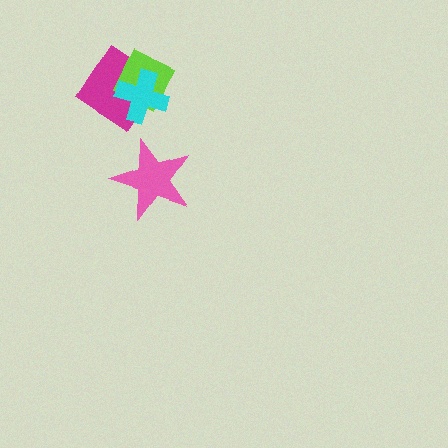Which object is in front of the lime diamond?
The cyan cross is in front of the lime diamond.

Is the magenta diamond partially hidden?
Yes, it is partially covered by another shape.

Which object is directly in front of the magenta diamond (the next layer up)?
The lime diamond is directly in front of the magenta diamond.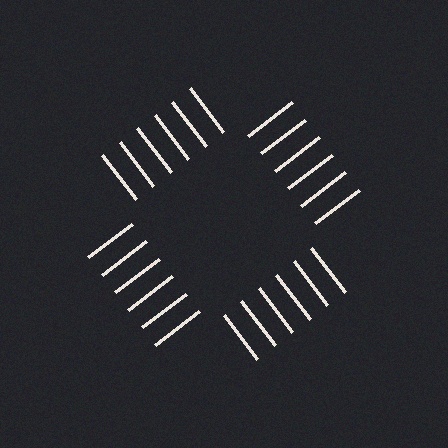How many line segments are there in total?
24 — 6 along each of the 4 edges.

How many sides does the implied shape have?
4 sides — the line-ends trace a square.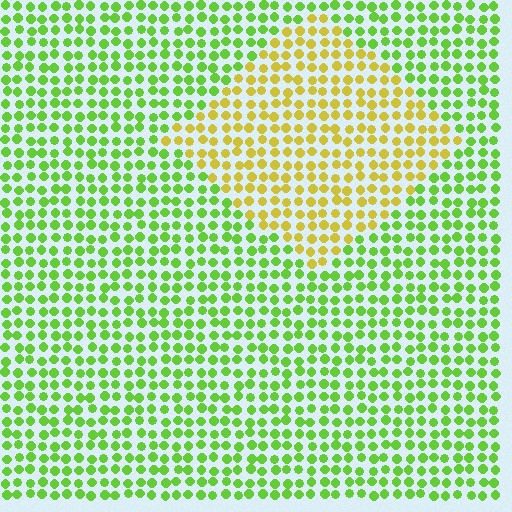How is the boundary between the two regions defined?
The boundary is defined purely by a slight shift in hue (about 47 degrees). Spacing, size, and orientation are identical on both sides.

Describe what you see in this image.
The image is filled with small lime elements in a uniform arrangement. A diamond-shaped region is visible where the elements are tinted to a slightly different hue, forming a subtle color boundary.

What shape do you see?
I see a diamond.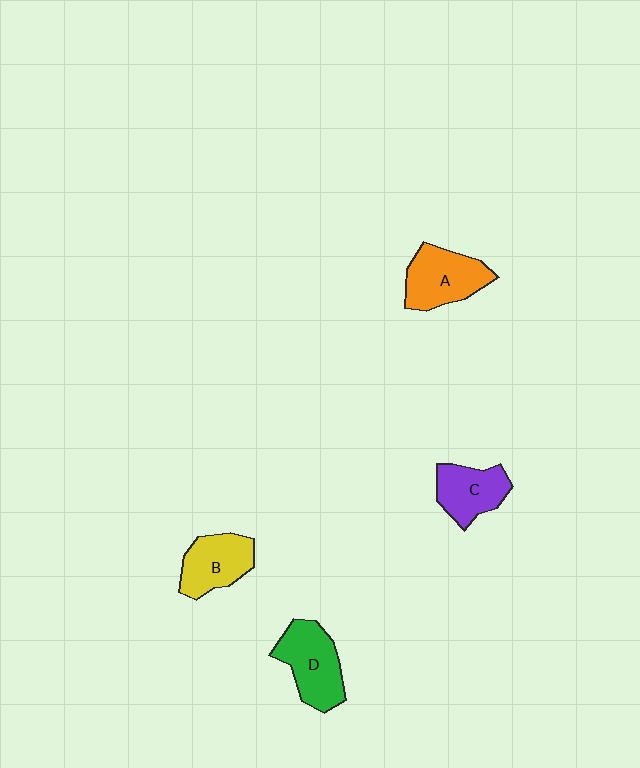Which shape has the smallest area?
Shape C (purple).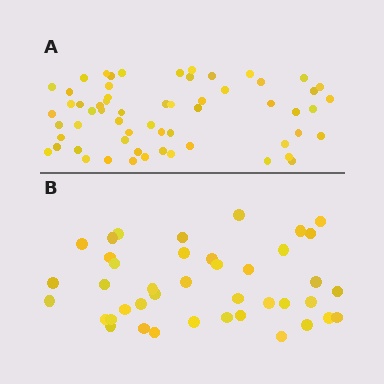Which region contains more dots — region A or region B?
Region A (the top region) has more dots.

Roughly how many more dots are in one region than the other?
Region A has approximately 20 more dots than region B.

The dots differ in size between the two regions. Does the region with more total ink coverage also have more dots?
No. Region B has more total ink coverage because its dots are larger, but region A actually contains more individual dots. Total area can be misleading — the number of items is what matters here.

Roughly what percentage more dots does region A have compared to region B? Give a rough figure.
About 45% more.